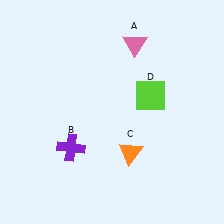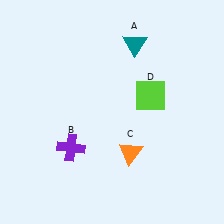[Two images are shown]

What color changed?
The triangle (A) changed from pink in Image 1 to teal in Image 2.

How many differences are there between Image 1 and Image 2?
There is 1 difference between the two images.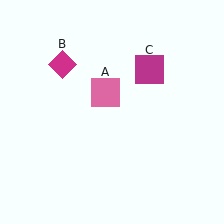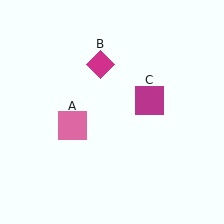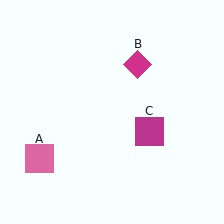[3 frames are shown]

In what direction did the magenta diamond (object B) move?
The magenta diamond (object B) moved right.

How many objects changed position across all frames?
3 objects changed position: pink square (object A), magenta diamond (object B), magenta square (object C).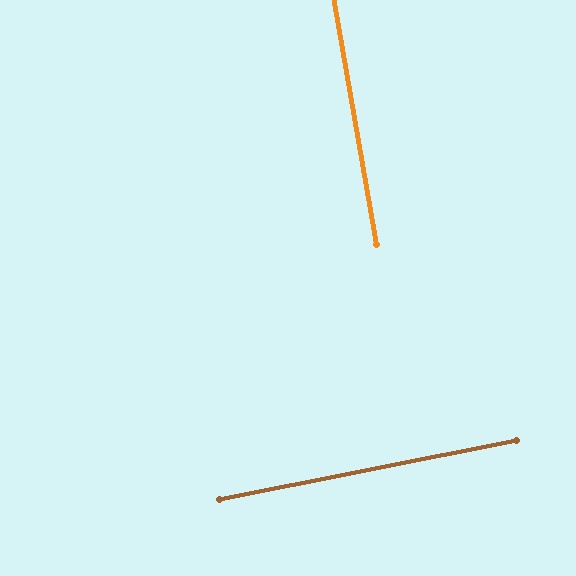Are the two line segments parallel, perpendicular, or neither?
Perpendicular — they meet at approximately 88°.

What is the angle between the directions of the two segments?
Approximately 88 degrees.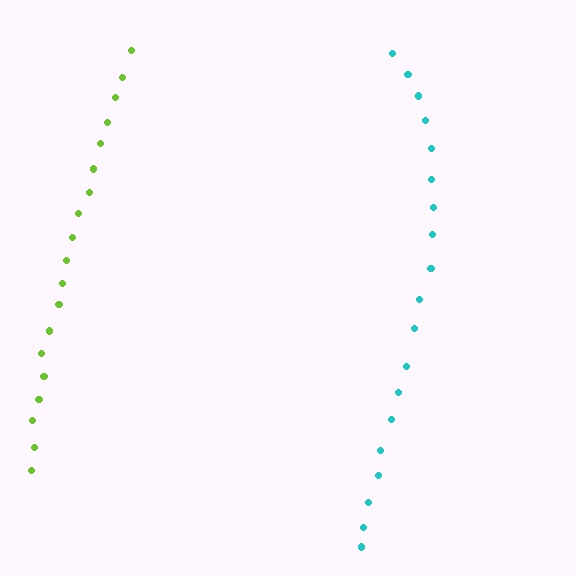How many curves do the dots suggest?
There are 2 distinct paths.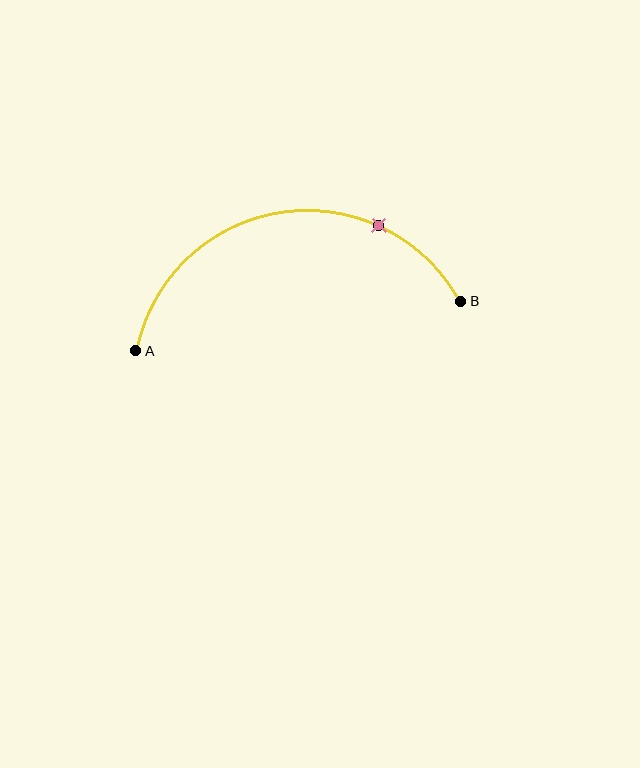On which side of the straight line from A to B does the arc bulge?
The arc bulges above the straight line connecting A and B.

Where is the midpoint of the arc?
The arc midpoint is the point on the curve farthest from the straight line joining A and B. It sits above that line.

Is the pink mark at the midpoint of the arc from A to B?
No. The pink mark lies on the arc but is closer to endpoint B. The arc midpoint would be at the point on the curve equidistant along the arc from both A and B.